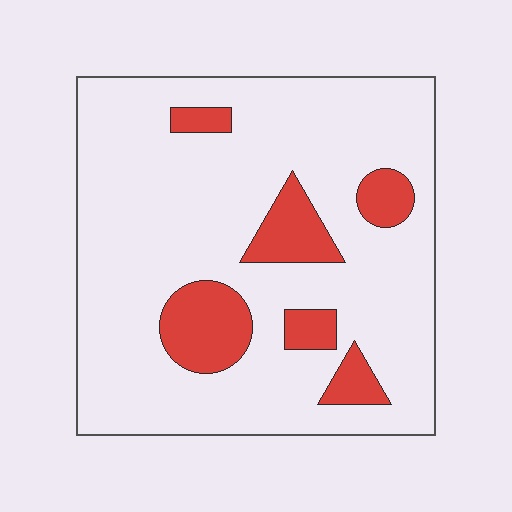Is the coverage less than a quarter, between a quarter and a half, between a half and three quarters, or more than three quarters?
Less than a quarter.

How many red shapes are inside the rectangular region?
6.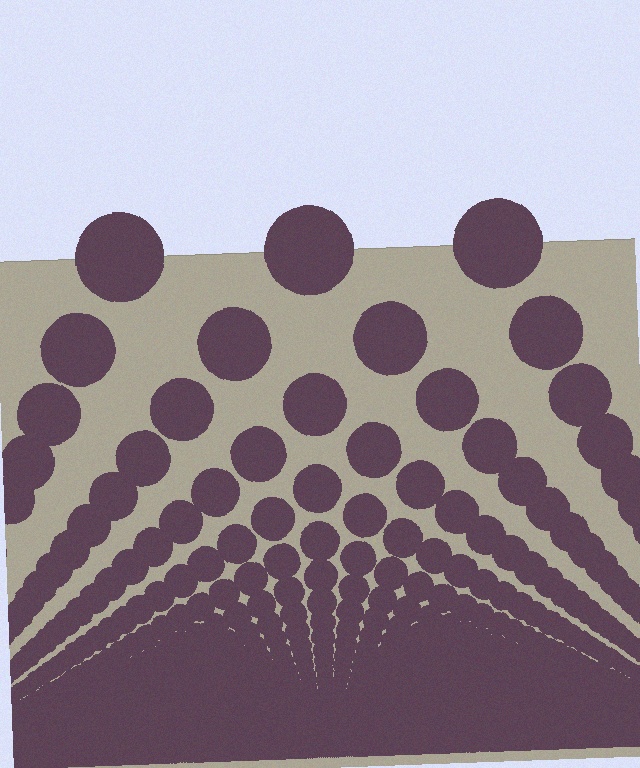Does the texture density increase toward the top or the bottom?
Density increases toward the bottom.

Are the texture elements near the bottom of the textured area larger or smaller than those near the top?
Smaller. The gradient is inverted — elements near the bottom are smaller and denser.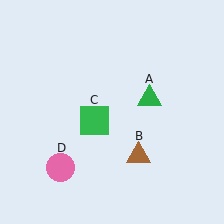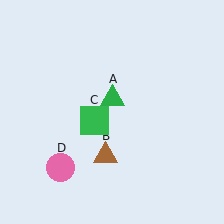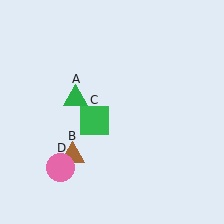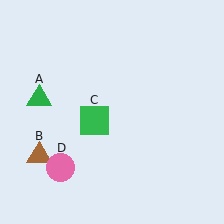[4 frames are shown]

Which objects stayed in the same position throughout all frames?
Green square (object C) and pink circle (object D) remained stationary.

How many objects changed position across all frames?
2 objects changed position: green triangle (object A), brown triangle (object B).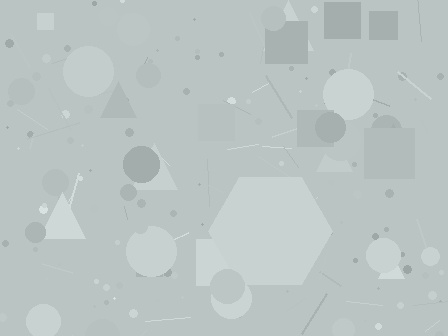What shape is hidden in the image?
A hexagon is hidden in the image.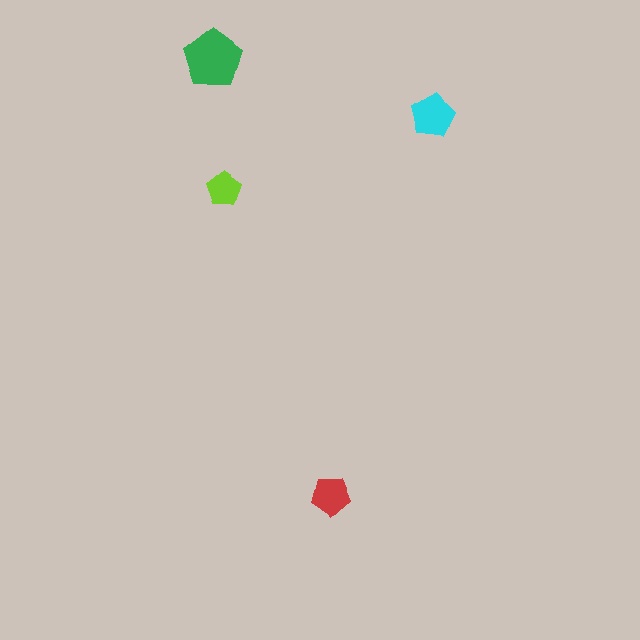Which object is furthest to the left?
The green pentagon is leftmost.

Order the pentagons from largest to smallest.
the green one, the cyan one, the red one, the lime one.